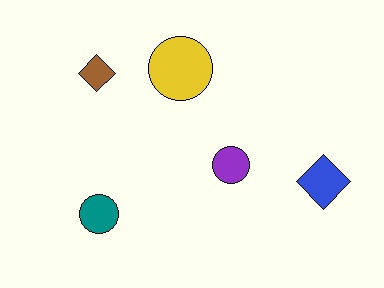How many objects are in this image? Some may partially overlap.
There are 5 objects.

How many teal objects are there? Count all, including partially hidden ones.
There is 1 teal object.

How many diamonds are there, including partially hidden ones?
There are 2 diamonds.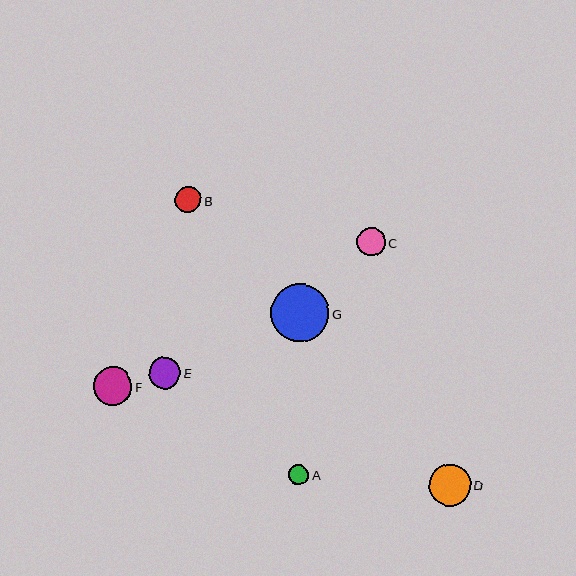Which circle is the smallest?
Circle A is the smallest with a size of approximately 21 pixels.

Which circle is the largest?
Circle G is the largest with a size of approximately 58 pixels.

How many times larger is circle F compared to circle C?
Circle F is approximately 1.4 times the size of circle C.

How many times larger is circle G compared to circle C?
Circle G is approximately 2.0 times the size of circle C.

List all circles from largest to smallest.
From largest to smallest: G, D, F, E, C, B, A.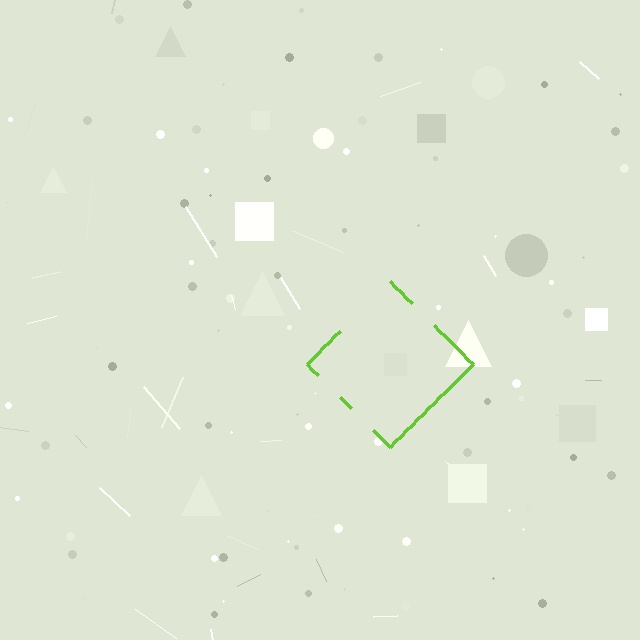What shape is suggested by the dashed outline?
The dashed outline suggests a diamond.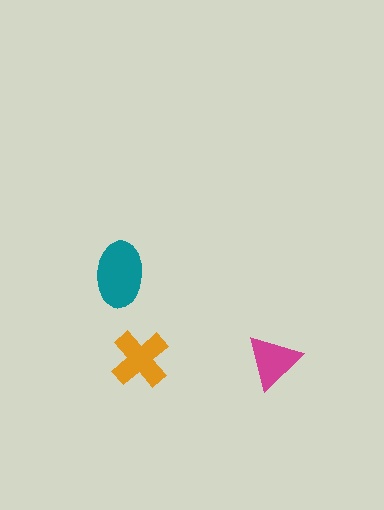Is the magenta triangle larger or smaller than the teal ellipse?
Smaller.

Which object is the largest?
The teal ellipse.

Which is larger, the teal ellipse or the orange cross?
The teal ellipse.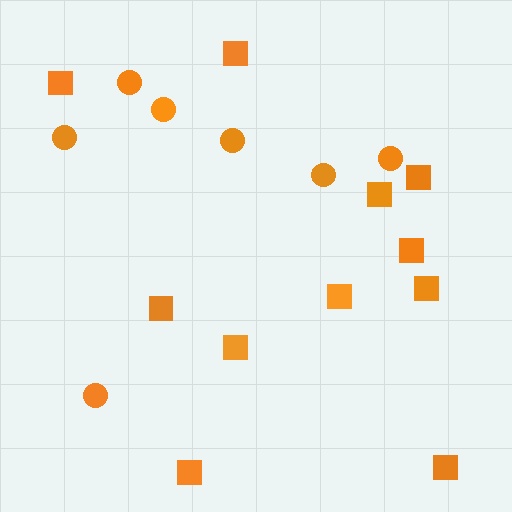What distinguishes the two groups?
There are 2 groups: one group of circles (7) and one group of squares (11).